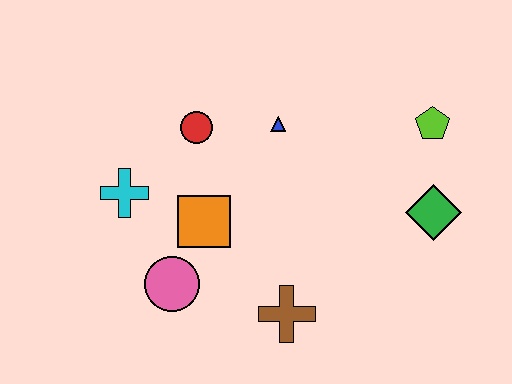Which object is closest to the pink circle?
The orange square is closest to the pink circle.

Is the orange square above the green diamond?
No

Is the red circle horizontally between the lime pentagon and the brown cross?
No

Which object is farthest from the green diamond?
The cyan cross is farthest from the green diamond.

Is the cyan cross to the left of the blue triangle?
Yes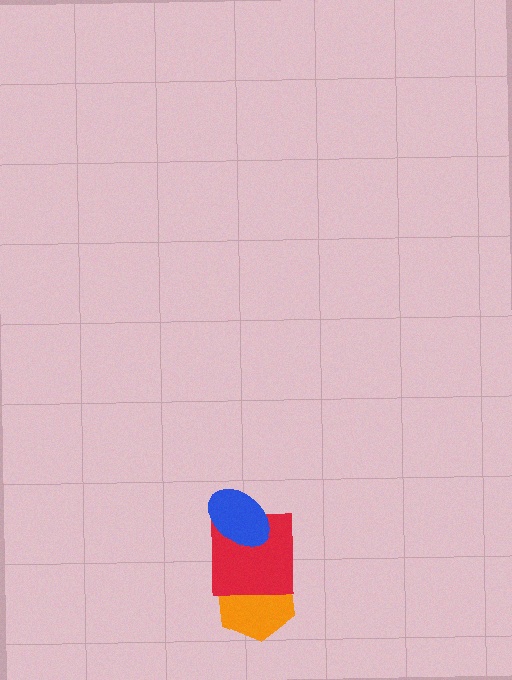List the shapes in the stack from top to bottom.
From top to bottom: the blue ellipse, the red square, the orange hexagon.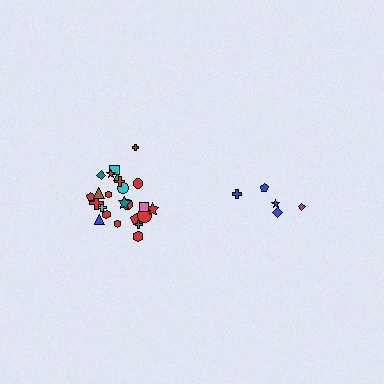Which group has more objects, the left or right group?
The left group.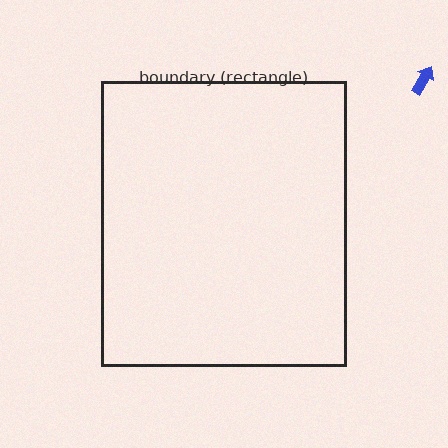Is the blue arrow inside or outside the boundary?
Outside.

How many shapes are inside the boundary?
0 inside, 1 outside.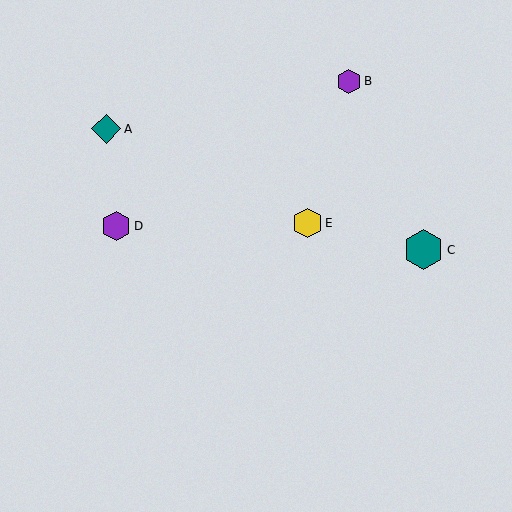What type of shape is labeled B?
Shape B is a purple hexagon.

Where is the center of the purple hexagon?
The center of the purple hexagon is at (349, 81).